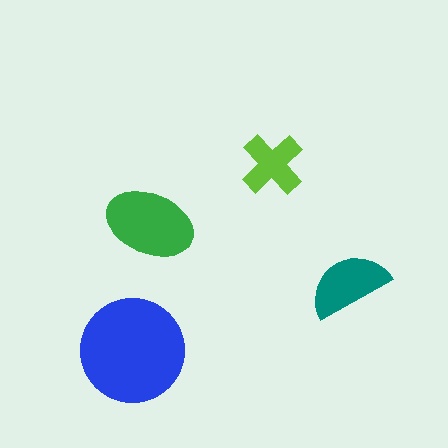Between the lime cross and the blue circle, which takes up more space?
The blue circle.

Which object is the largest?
The blue circle.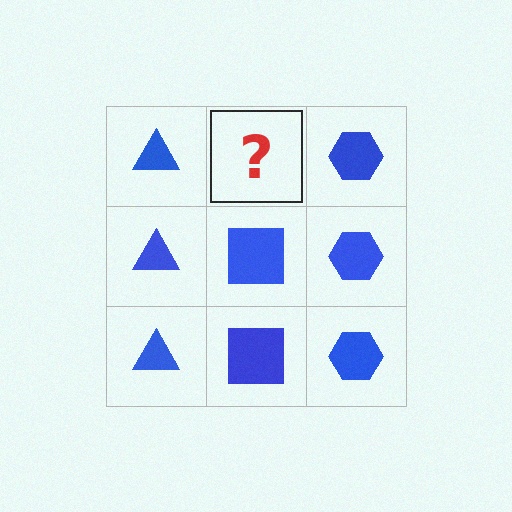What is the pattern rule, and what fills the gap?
The rule is that each column has a consistent shape. The gap should be filled with a blue square.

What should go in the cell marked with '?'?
The missing cell should contain a blue square.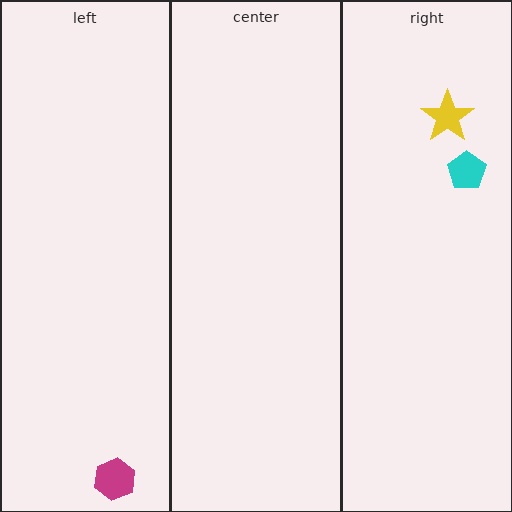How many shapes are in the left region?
1.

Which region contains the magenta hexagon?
The left region.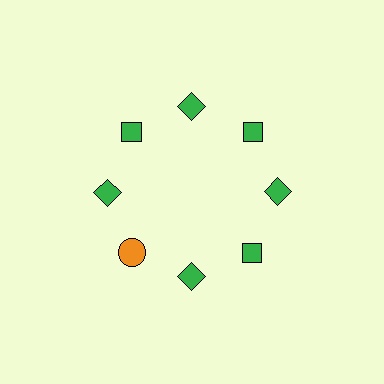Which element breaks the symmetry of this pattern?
The orange circle at roughly the 8 o'clock position breaks the symmetry. All other shapes are green diamonds.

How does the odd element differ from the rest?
It differs in both color (orange instead of green) and shape (circle instead of diamond).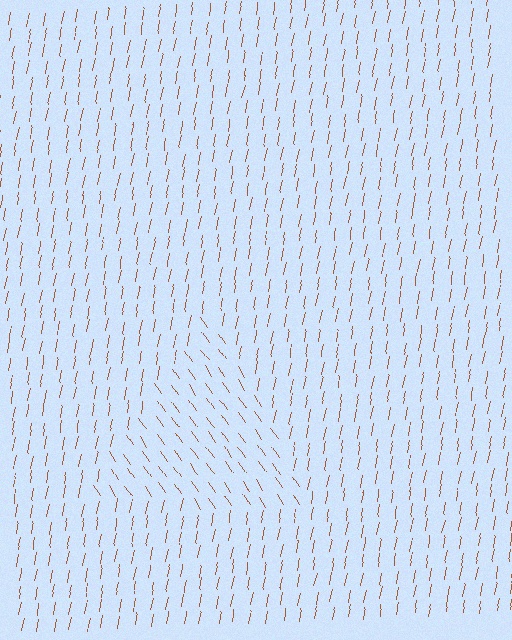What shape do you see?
I see a triangle.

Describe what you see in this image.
The image is filled with small brown line segments. A triangle region in the image has lines oriented differently from the surrounding lines, creating a visible texture boundary.